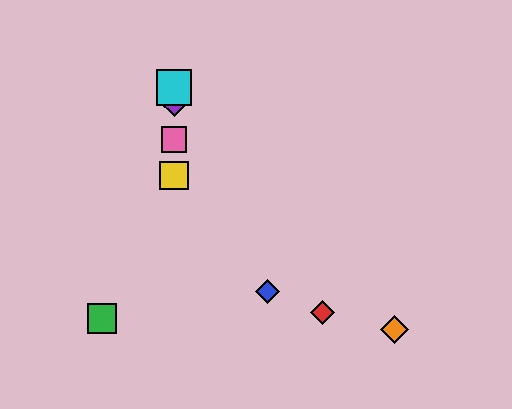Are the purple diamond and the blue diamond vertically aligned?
No, the purple diamond is at x≈174 and the blue diamond is at x≈268.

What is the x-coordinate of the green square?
The green square is at x≈102.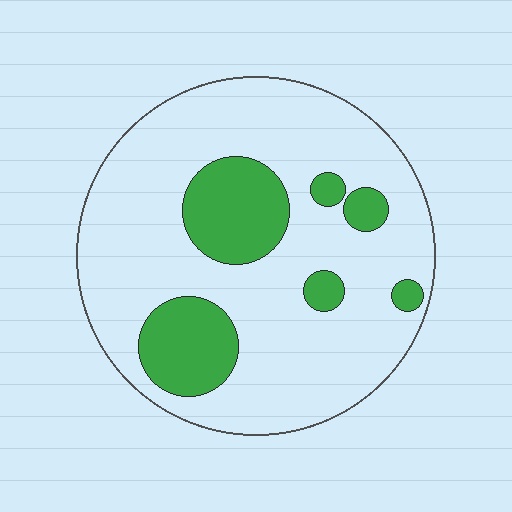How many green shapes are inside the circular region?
6.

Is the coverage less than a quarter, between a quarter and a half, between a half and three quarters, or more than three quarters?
Less than a quarter.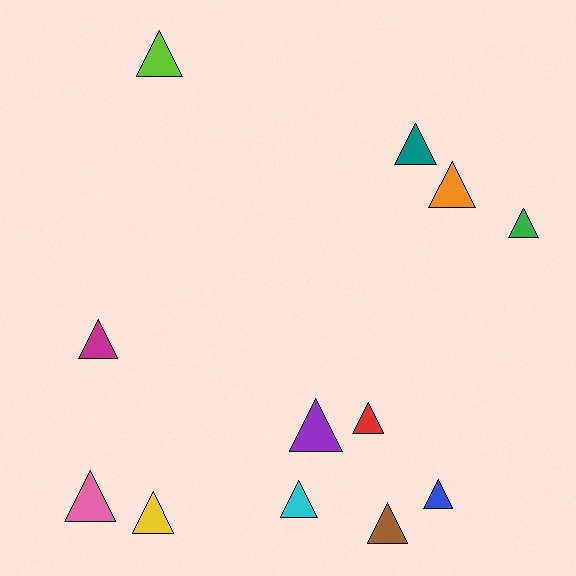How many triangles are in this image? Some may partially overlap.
There are 12 triangles.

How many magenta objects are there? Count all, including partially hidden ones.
There is 1 magenta object.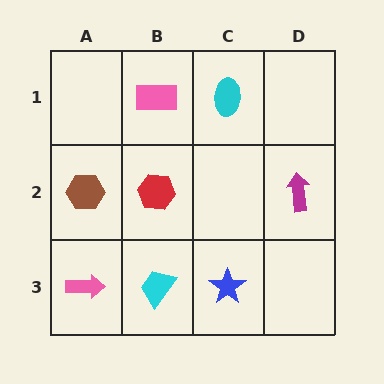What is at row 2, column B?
A red hexagon.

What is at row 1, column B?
A pink rectangle.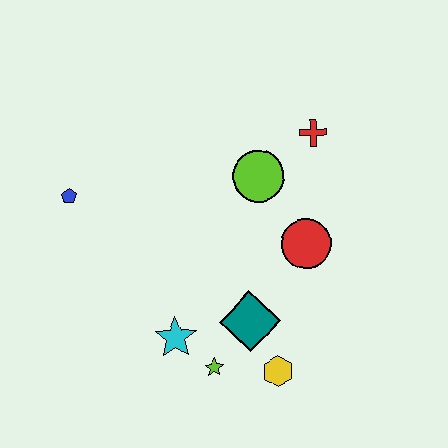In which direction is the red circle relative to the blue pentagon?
The red circle is to the right of the blue pentagon.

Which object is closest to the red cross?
The lime circle is closest to the red cross.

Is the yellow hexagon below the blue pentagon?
Yes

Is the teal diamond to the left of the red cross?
Yes